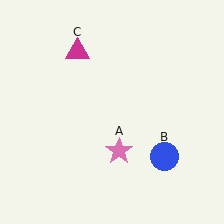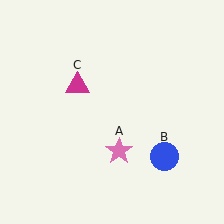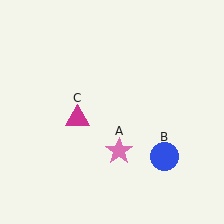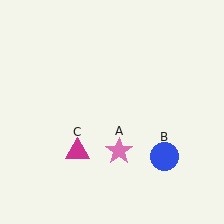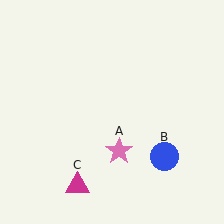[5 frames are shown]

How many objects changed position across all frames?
1 object changed position: magenta triangle (object C).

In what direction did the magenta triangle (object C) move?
The magenta triangle (object C) moved down.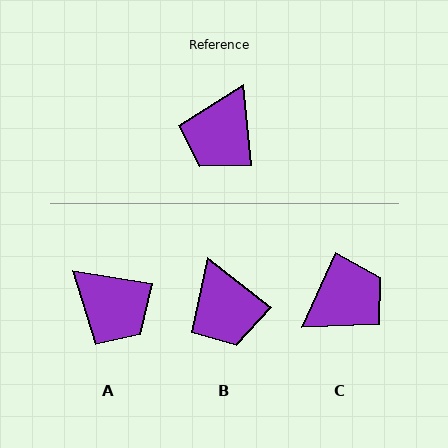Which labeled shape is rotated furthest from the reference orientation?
C, about 150 degrees away.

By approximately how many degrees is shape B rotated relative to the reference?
Approximately 46 degrees counter-clockwise.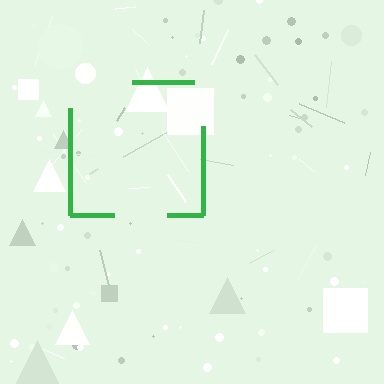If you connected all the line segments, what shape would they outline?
They would outline a square.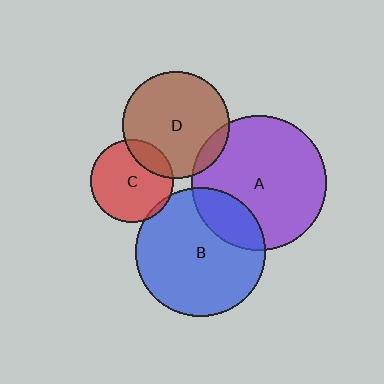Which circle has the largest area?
Circle A (purple).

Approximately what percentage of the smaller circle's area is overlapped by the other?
Approximately 20%.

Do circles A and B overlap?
Yes.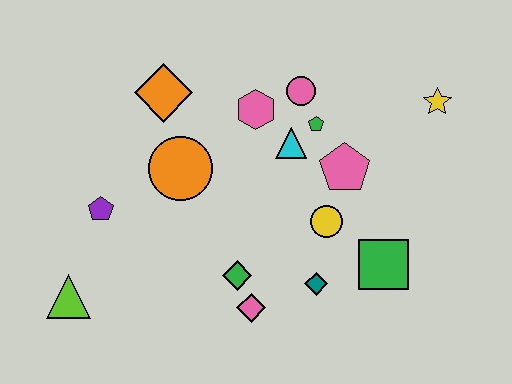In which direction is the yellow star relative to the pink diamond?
The yellow star is above the pink diamond.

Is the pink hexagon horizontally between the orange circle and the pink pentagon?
Yes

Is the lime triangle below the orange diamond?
Yes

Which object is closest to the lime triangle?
The purple pentagon is closest to the lime triangle.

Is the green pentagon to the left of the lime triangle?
No